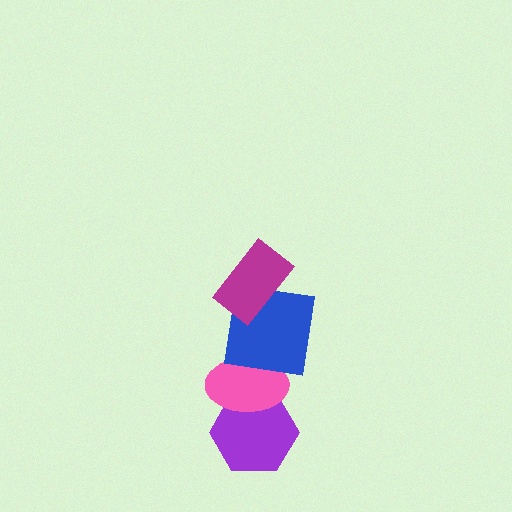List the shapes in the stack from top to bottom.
From top to bottom: the magenta rectangle, the blue square, the pink ellipse, the purple hexagon.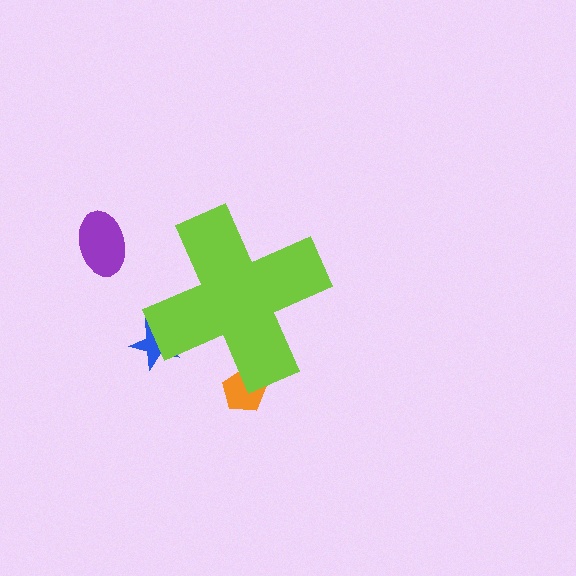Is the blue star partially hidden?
Yes, the blue star is partially hidden behind the lime cross.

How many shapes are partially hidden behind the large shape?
2 shapes are partially hidden.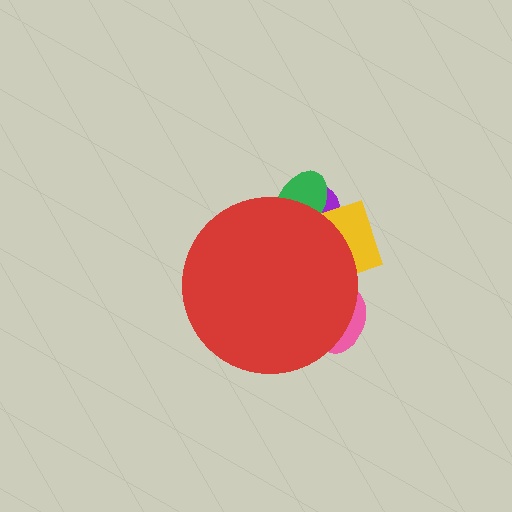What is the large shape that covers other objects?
A red circle.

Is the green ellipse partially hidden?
Yes, the green ellipse is partially hidden behind the red circle.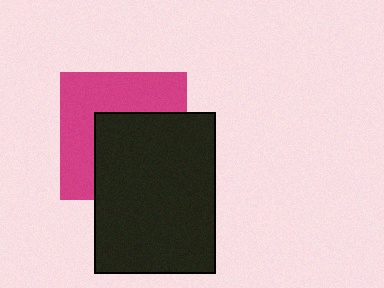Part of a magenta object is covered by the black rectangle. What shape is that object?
It is a square.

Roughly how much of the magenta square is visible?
About half of it is visible (roughly 50%).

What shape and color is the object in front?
The object in front is a black rectangle.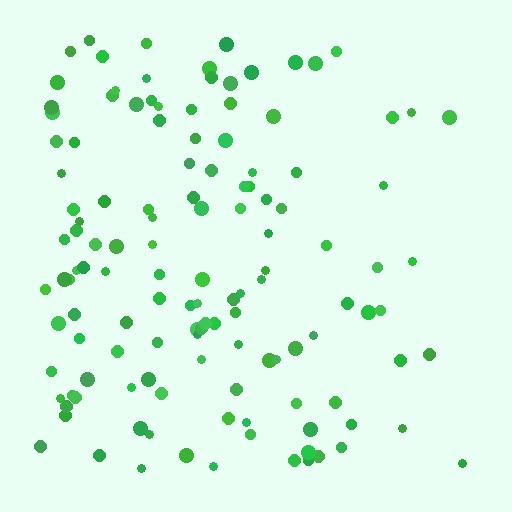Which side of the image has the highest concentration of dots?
The left.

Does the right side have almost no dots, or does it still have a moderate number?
Still a moderate number, just noticeably fewer than the left.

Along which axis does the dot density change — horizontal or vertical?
Horizontal.